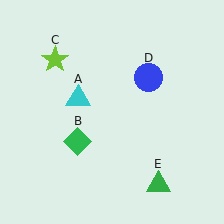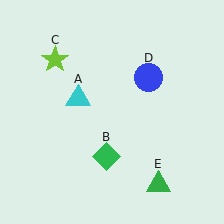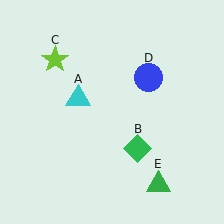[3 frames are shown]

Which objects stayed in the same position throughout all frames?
Cyan triangle (object A) and lime star (object C) and blue circle (object D) and green triangle (object E) remained stationary.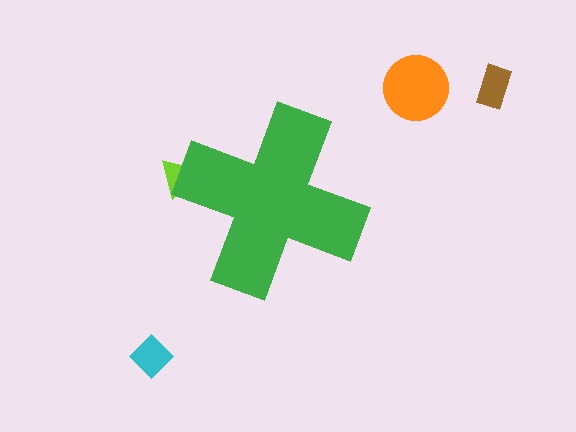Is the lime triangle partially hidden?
Yes, the lime triangle is partially hidden behind the green cross.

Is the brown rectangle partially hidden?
No, the brown rectangle is fully visible.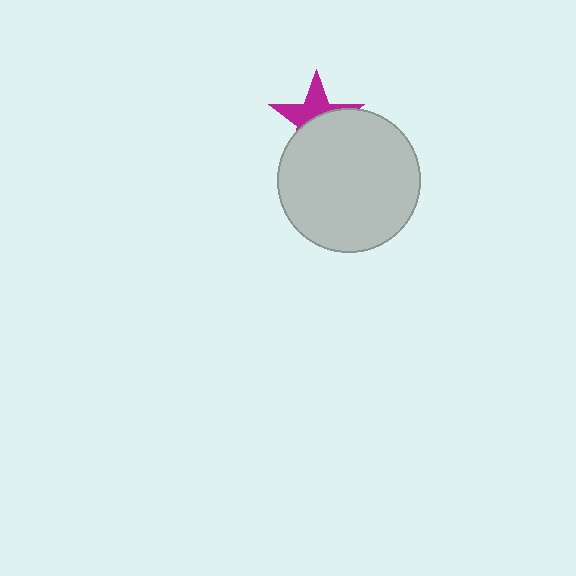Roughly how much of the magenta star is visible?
About half of it is visible (roughly 46%).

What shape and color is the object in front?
The object in front is a light gray circle.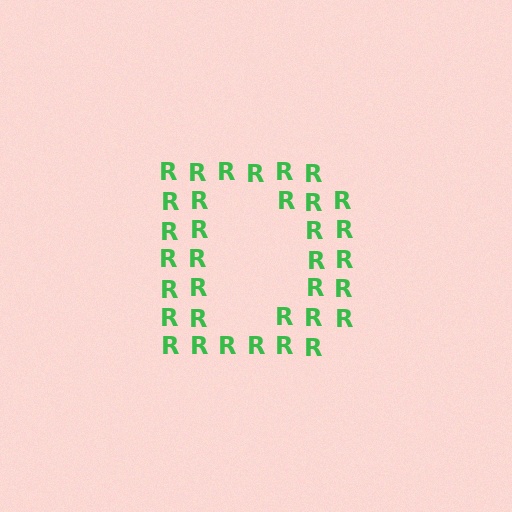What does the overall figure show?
The overall figure shows the letter D.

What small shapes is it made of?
It is made of small letter R's.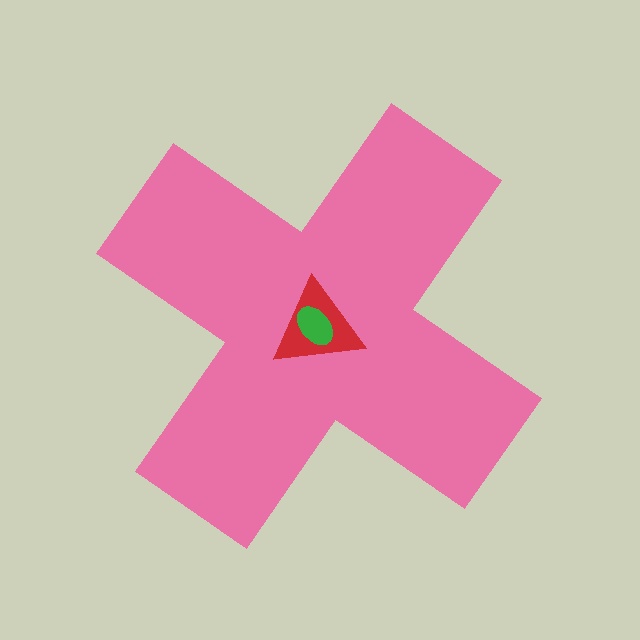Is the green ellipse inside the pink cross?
Yes.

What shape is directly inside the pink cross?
The red triangle.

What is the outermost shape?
The pink cross.